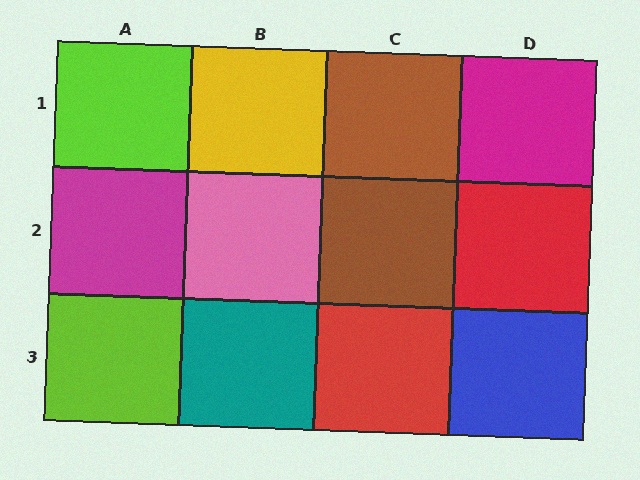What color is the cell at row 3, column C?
Red.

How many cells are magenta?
2 cells are magenta.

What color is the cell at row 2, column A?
Magenta.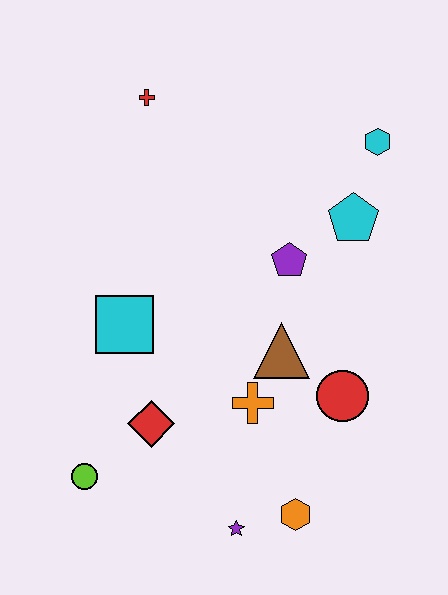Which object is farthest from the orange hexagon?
The red cross is farthest from the orange hexagon.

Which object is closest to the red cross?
The purple pentagon is closest to the red cross.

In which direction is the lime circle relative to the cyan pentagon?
The lime circle is to the left of the cyan pentagon.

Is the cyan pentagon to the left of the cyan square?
No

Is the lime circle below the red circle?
Yes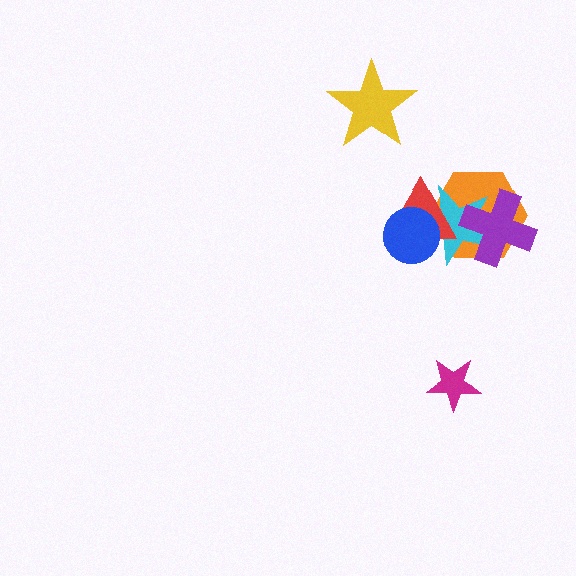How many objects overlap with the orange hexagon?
3 objects overlap with the orange hexagon.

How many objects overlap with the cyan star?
4 objects overlap with the cyan star.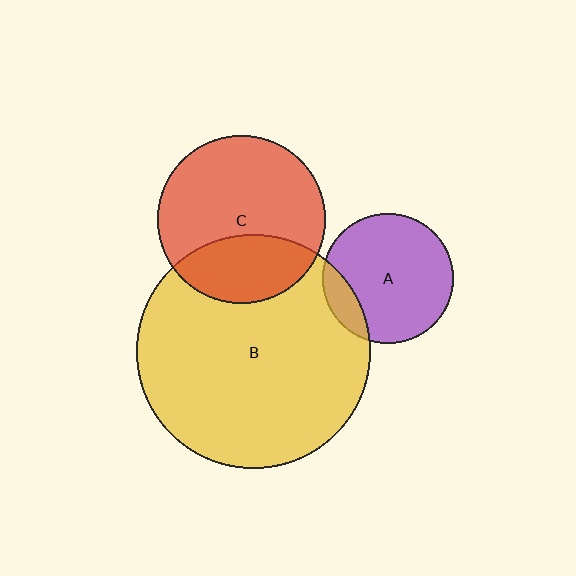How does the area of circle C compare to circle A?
Approximately 1.6 times.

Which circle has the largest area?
Circle B (yellow).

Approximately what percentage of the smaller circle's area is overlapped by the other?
Approximately 30%.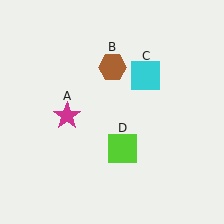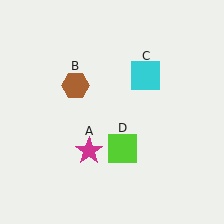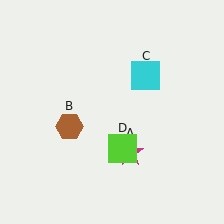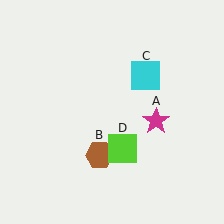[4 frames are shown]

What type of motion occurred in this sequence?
The magenta star (object A), brown hexagon (object B) rotated counterclockwise around the center of the scene.